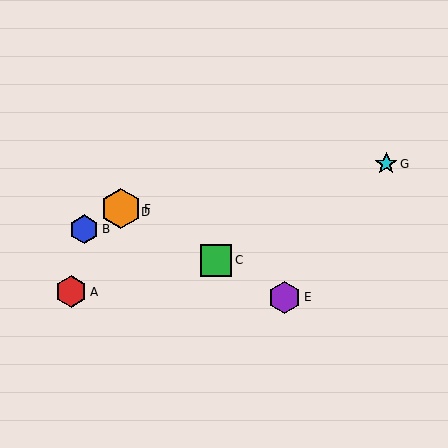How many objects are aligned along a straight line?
4 objects (C, D, E, F) are aligned along a straight line.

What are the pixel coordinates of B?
Object B is at (84, 229).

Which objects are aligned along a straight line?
Objects C, D, E, F are aligned along a straight line.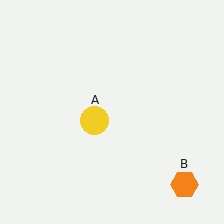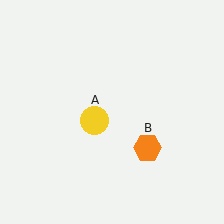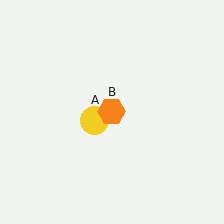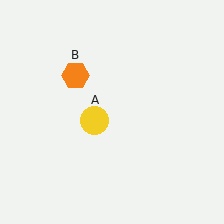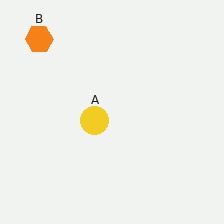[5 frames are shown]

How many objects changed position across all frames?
1 object changed position: orange hexagon (object B).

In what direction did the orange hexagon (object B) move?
The orange hexagon (object B) moved up and to the left.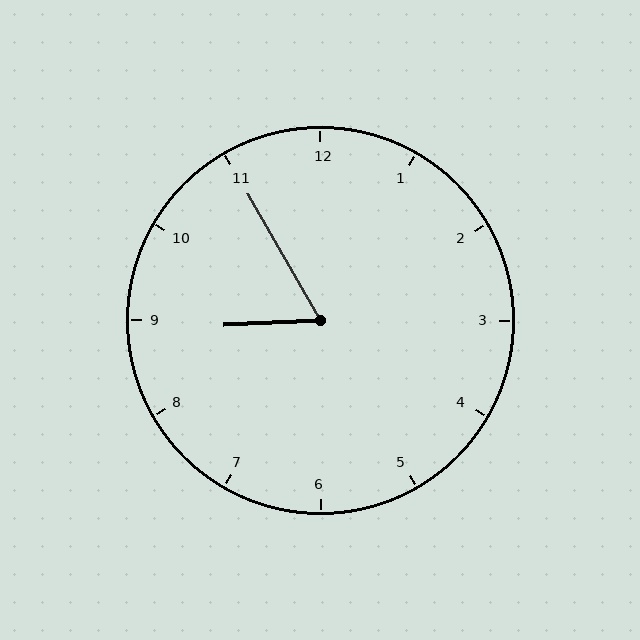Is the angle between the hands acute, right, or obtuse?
It is acute.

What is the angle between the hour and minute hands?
Approximately 62 degrees.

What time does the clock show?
8:55.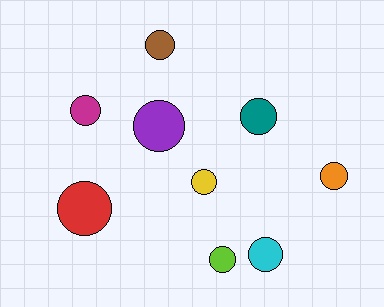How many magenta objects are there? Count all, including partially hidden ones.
There is 1 magenta object.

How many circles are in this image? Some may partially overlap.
There are 9 circles.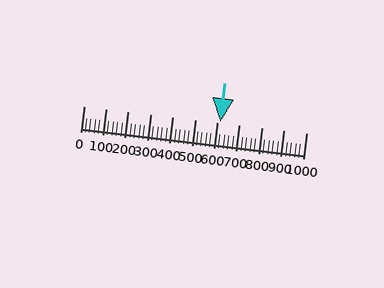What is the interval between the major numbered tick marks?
The major tick marks are spaced 100 units apart.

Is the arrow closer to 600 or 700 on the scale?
The arrow is closer to 600.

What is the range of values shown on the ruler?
The ruler shows values from 0 to 1000.